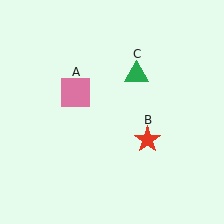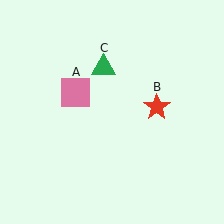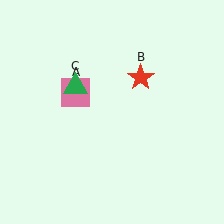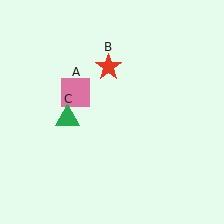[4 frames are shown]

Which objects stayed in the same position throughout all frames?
Pink square (object A) remained stationary.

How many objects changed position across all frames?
2 objects changed position: red star (object B), green triangle (object C).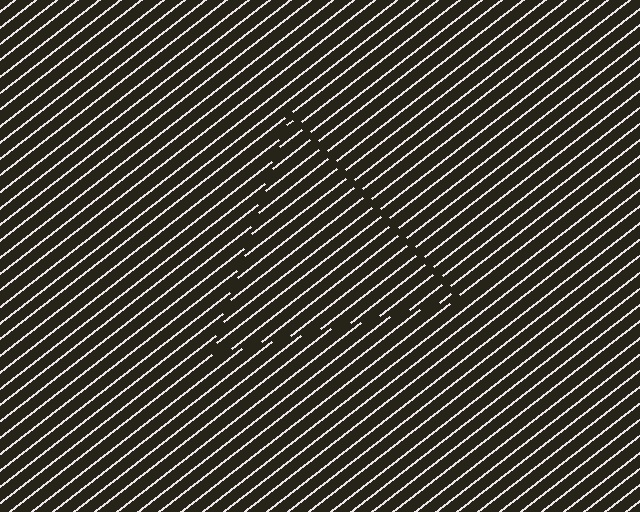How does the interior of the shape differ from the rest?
The interior of the shape contains the same grating, shifted by half a period — the contour is defined by the phase discontinuity where line-ends from the inner and outer gratings abut.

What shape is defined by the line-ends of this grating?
An illusory triangle. The interior of the shape contains the same grating, shifted by half a period — the contour is defined by the phase discontinuity where line-ends from the inner and outer gratings abut.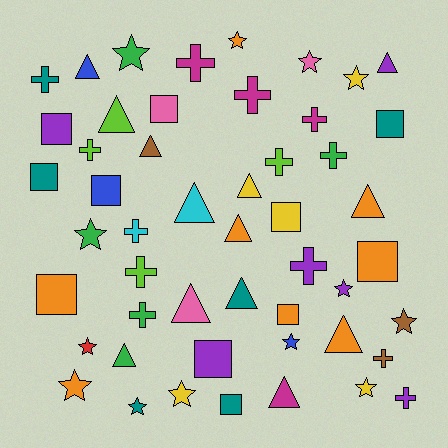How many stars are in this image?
There are 13 stars.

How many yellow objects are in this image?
There are 5 yellow objects.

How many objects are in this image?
There are 50 objects.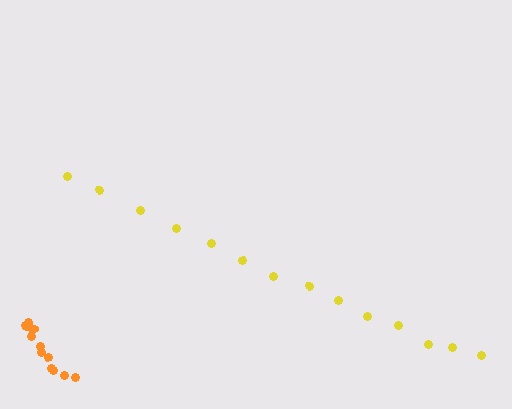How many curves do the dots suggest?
There are 2 distinct paths.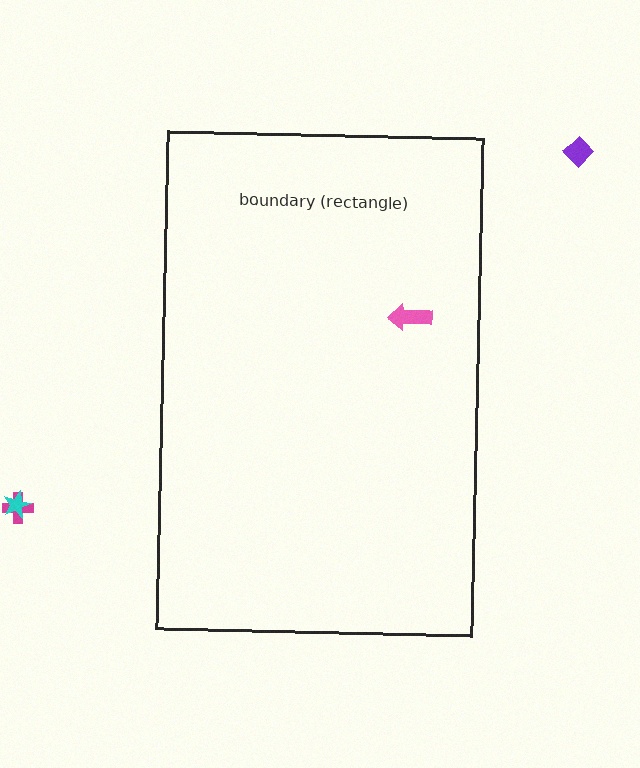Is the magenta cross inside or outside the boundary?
Outside.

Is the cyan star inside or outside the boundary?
Outside.